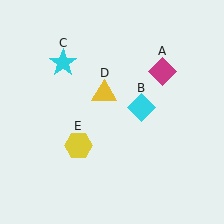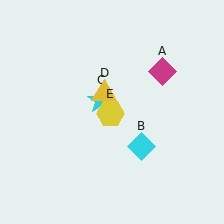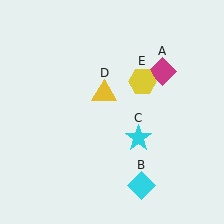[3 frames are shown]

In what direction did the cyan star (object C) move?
The cyan star (object C) moved down and to the right.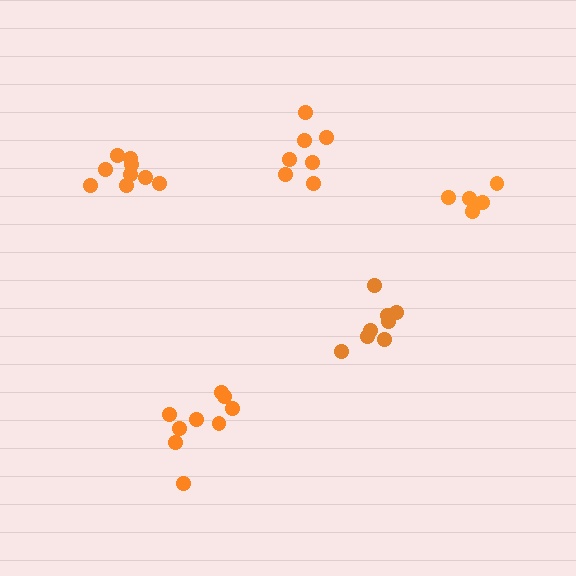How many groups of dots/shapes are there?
There are 5 groups.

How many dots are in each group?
Group 1: 9 dots, Group 2: 7 dots, Group 3: 9 dots, Group 4: 8 dots, Group 5: 5 dots (38 total).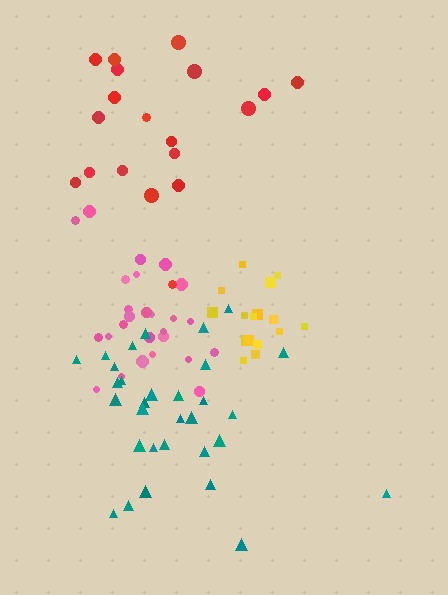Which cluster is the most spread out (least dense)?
Red.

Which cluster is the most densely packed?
Yellow.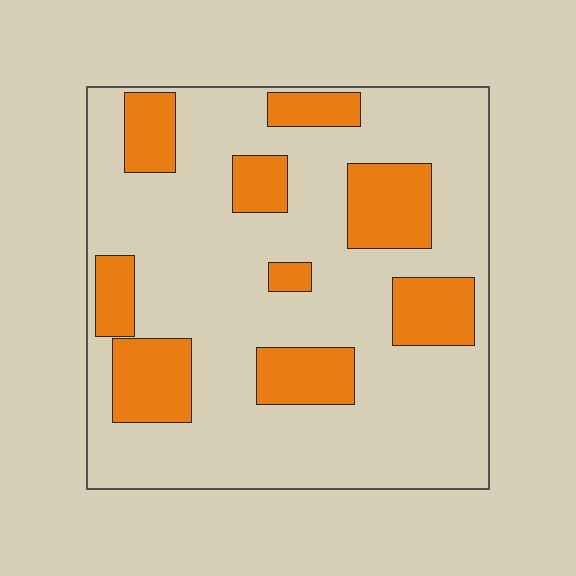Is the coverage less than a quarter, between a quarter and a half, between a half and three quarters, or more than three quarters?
Between a quarter and a half.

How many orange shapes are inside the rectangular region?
9.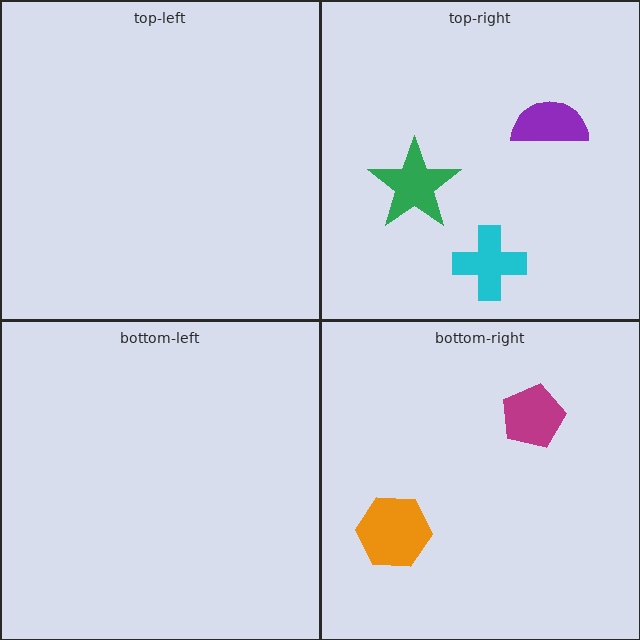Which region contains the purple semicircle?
The top-right region.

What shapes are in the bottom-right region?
The magenta pentagon, the orange hexagon.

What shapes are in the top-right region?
The purple semicircle, the green star, the cyan cross.